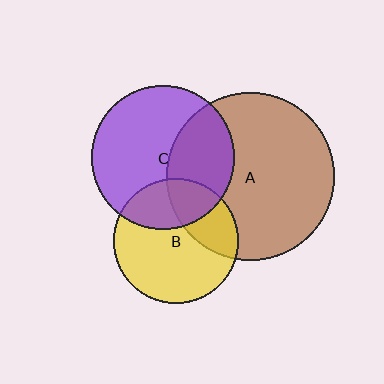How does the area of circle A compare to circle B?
Approximately 1.8 times.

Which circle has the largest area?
Circle A (brown).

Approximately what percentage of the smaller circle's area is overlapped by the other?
Approximately 30%.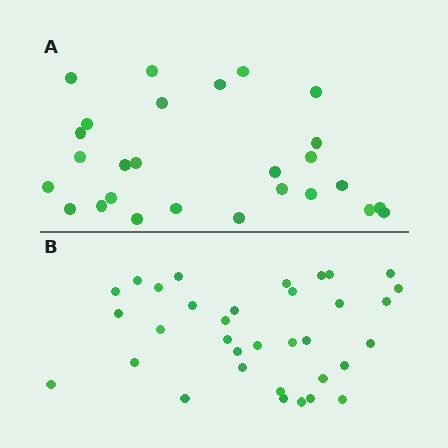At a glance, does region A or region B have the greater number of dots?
Region B (the bottom region) has more dots.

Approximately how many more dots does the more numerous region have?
Region B has roughly 8 or so more dots than region A.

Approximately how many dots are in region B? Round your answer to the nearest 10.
About 30 dots. (The exact count is 34, which rounds to 30.)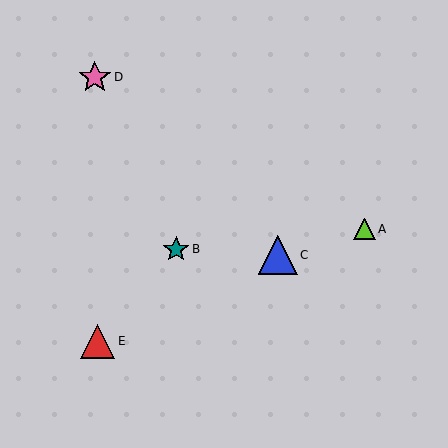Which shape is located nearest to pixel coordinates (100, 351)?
The red triangle (labeled E) at (98, 341) is nearest to that location.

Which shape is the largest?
The blue triangle (labeled C) is the largest.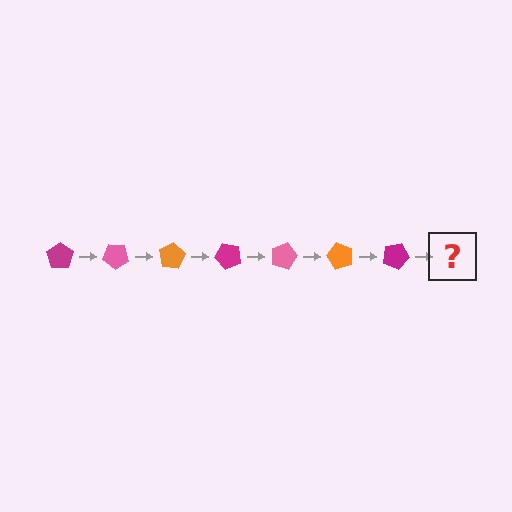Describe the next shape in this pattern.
It should be a pink pentagon, rotated 280 degrees from the start.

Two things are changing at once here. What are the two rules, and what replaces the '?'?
The two rules are that it rotates 40 degrees each step and the color cycles through magenta, pink, and orange. The '?' should be a pink pentagon, rotated 280 degrees from the start.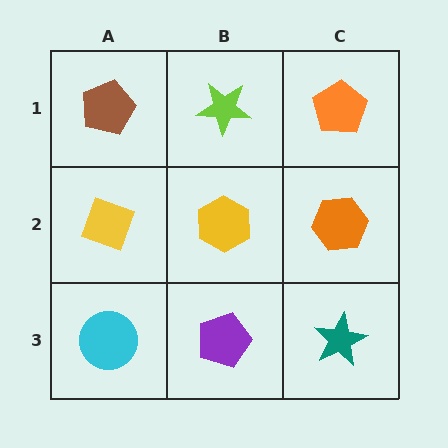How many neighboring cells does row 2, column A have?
3.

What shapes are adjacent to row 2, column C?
An orange pentagon (row 1, column C), a teal star (row 3, column C), a yellow hexagon (row 2, column B).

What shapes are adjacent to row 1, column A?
A yellow diamond (row 2, column A), a lime star (row 1, column B).